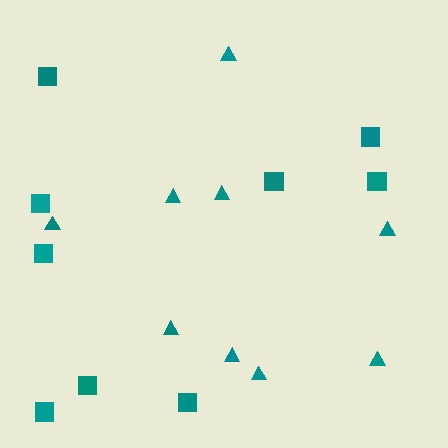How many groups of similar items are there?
There are 2 groups: one group of triangles (9) and one group of squares (9).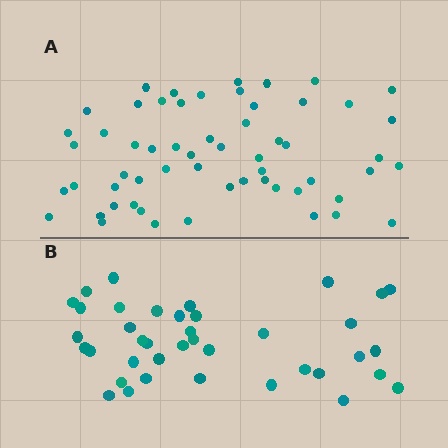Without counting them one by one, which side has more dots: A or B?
Region A (the top region) has more dots.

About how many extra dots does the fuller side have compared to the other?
Region A has approximately 20 more dots than region B.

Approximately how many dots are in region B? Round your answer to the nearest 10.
About 40 dots. (The exact count is 39, which rounds to 40.)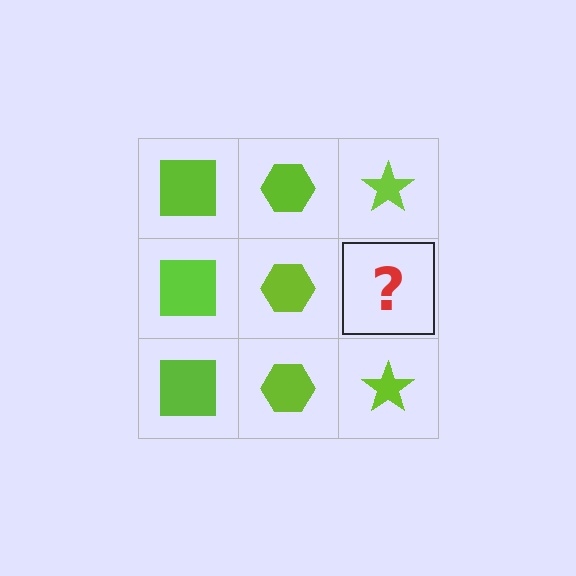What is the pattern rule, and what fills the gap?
The rule is that each column has a consistent shape. The gap should be filled with a lime star.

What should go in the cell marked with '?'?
The missing cell should contain a lime star.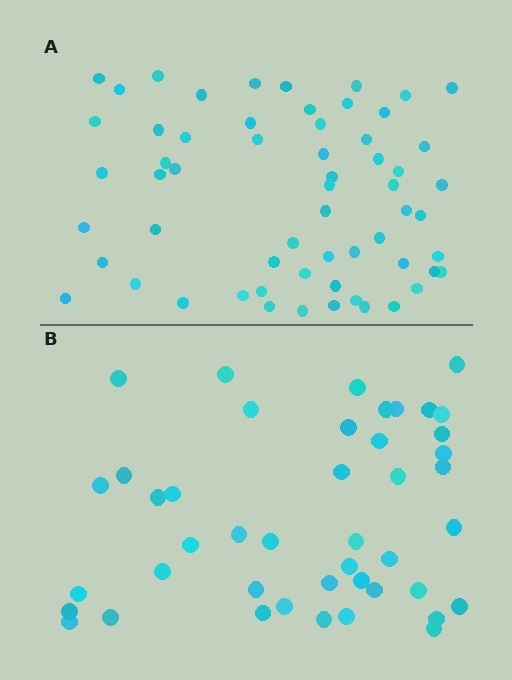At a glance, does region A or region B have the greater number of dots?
Region A (the top region) has more dots.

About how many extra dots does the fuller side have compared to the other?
Region A has approximately 15 more dots than region B.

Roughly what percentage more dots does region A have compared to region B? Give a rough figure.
About 35% more.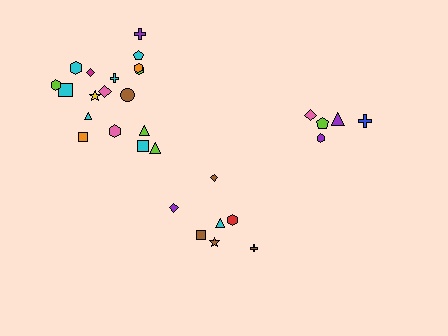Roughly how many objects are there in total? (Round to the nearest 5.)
Roughly 30 objects in total.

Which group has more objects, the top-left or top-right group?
The top-left group.